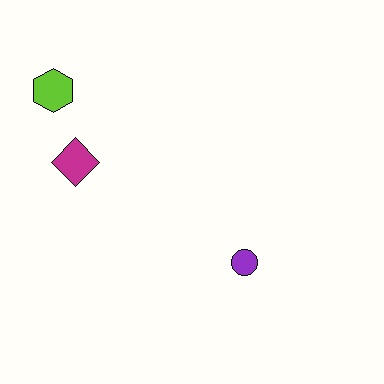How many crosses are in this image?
There are no crosses.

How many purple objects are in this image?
There is 1 purple object.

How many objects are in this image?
There are 3 objects.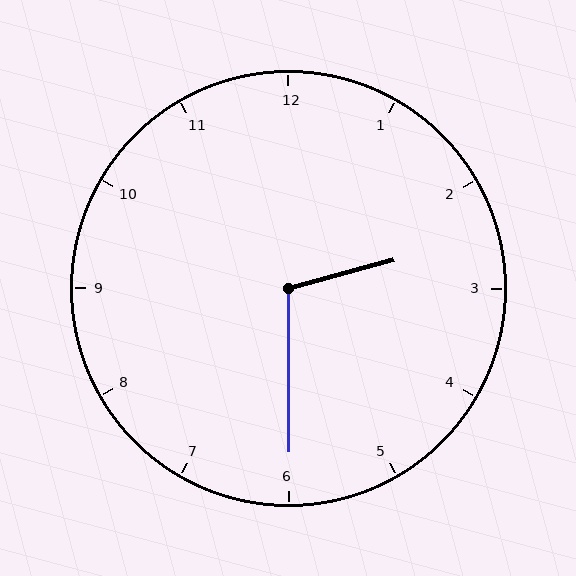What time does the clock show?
2:30.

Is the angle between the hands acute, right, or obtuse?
It is obtuse.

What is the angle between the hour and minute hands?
Approximately 105 degrees.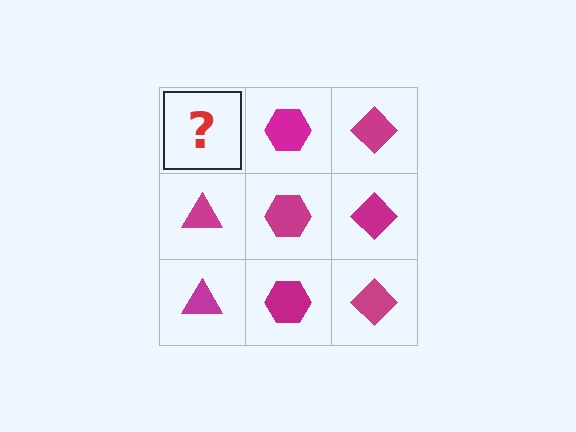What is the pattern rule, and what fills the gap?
The rule is that each column has a consistent shape. The gap should be filled with a magenta triangle.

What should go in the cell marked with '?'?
The missing cell should contain a magenta triangle.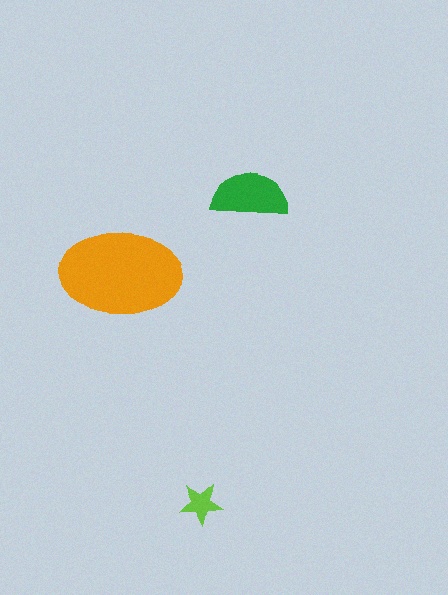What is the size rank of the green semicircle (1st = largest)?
2nd.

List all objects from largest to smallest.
The orange ellipse, the green semicircle, the lime star.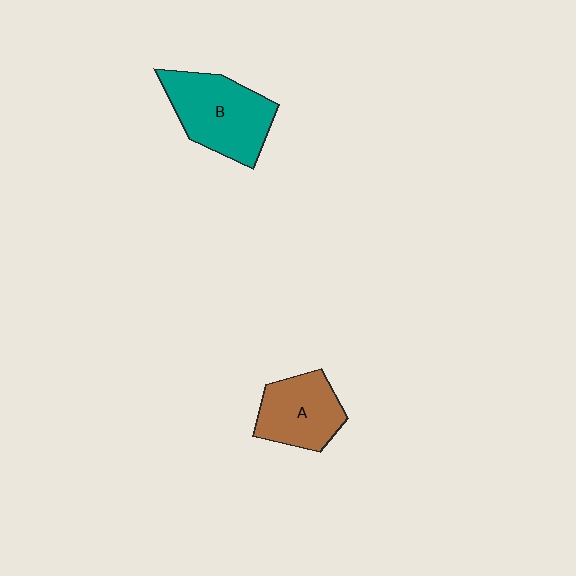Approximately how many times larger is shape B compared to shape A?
Approximately 1.3 times.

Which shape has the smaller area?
Shape A (brown).